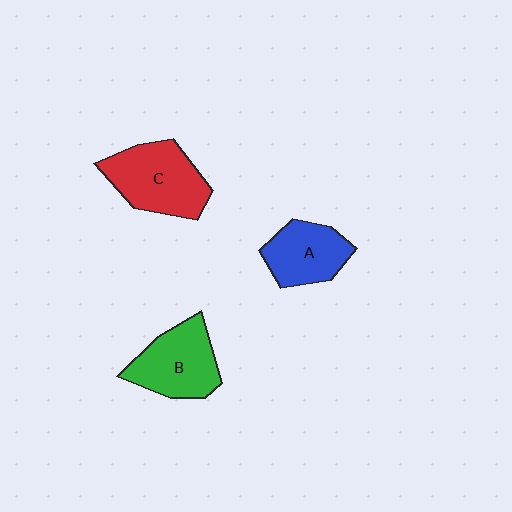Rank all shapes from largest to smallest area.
From largest to smallest: C (red), B (green), A (blue).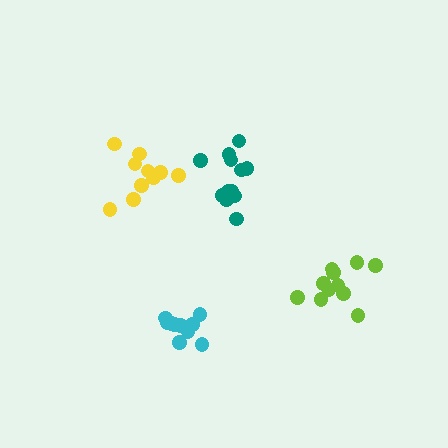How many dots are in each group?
Group 1: 10 dots, Group 2: 11 dots, Group 3: 13 dots, Group 4: 11 dots (45 total).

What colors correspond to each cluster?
The clusters are colored: yellow, lime, teal, cyan.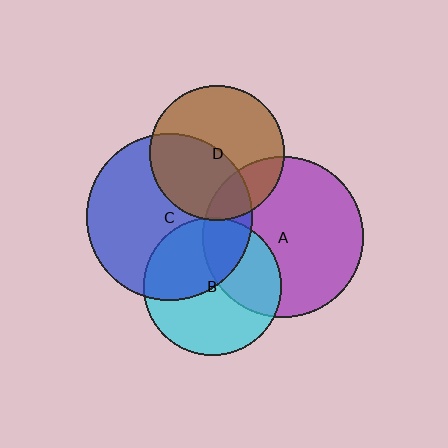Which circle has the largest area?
Circle C (blue).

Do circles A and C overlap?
Yes.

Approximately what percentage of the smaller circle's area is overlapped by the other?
Approximately 20%.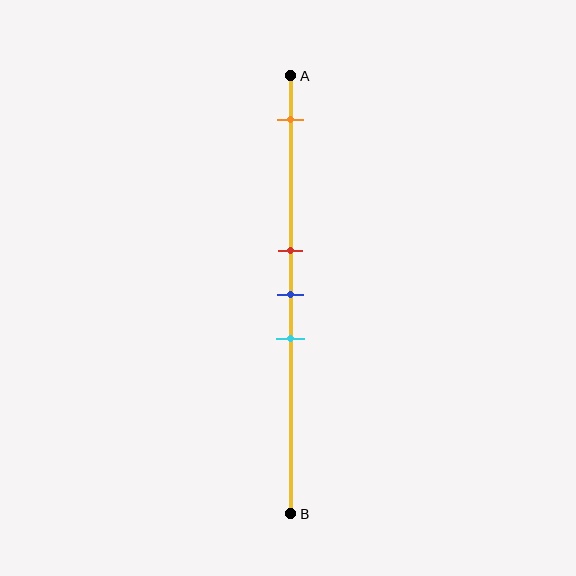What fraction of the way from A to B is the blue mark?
The blue mark is approximately 50% (0.5) of the way from A to B.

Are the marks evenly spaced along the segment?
No, the marks are not evenly spaced.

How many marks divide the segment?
There are 4 marks dividing the segment.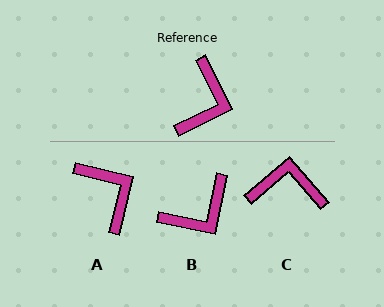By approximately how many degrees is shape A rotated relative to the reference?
Approximately 50 degrees counter-clockwise.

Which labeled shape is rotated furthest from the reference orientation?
C, about 104 degrees away.